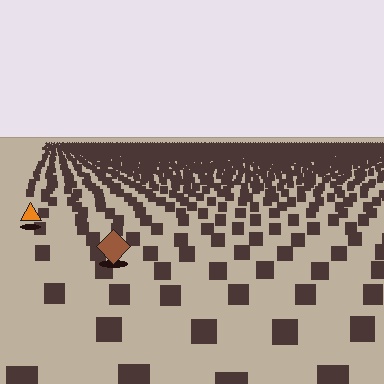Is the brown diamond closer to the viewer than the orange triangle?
Yes. The brown diamond is closer — you can tell from the texture gradient: the ground texture is coarser near it.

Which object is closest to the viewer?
The brown diamond is closest. The texture marks near it are larger and more spread out.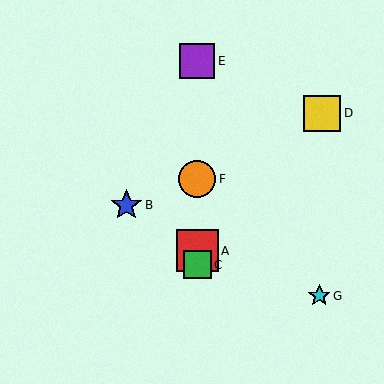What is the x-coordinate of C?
Object C is at x≈197.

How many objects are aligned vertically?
4 objects (A, C, E, F) are aligned vertically.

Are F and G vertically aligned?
No, F is at x≈197 and G is at x≈319.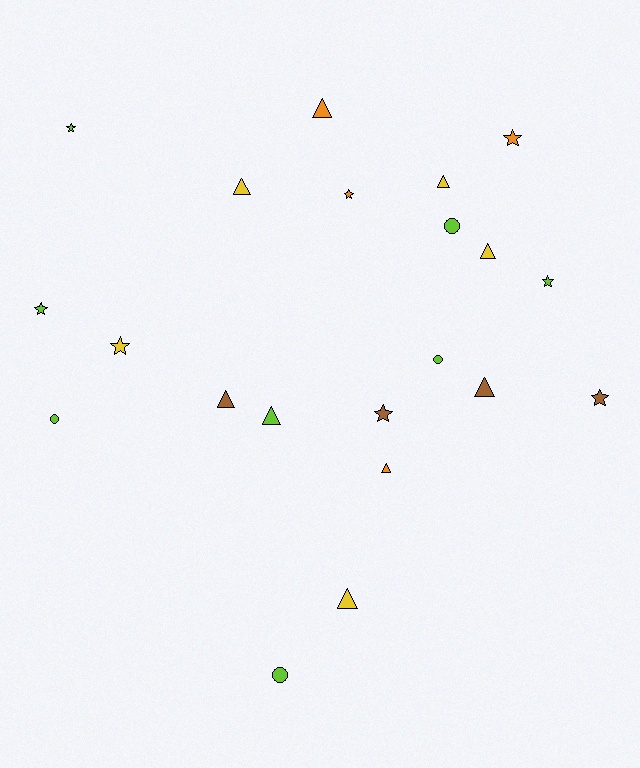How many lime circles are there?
There are 4 lime circles.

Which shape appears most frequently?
Triangle, with 9 objects.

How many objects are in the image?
There are 21 objects.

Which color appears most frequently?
Lime, with 8 objects.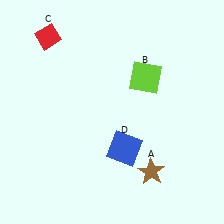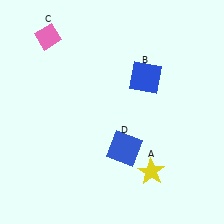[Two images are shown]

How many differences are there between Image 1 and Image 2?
There are 3 differences between the two images.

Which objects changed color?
A changed from brown to yellow. B changed from lime to blue. C changed from red to pink.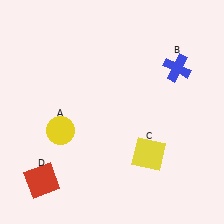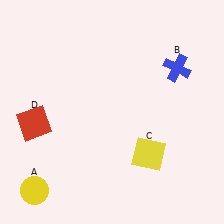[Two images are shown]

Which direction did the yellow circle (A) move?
The yellow circle (A) moved down.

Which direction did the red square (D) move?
The red square (D) moved up.